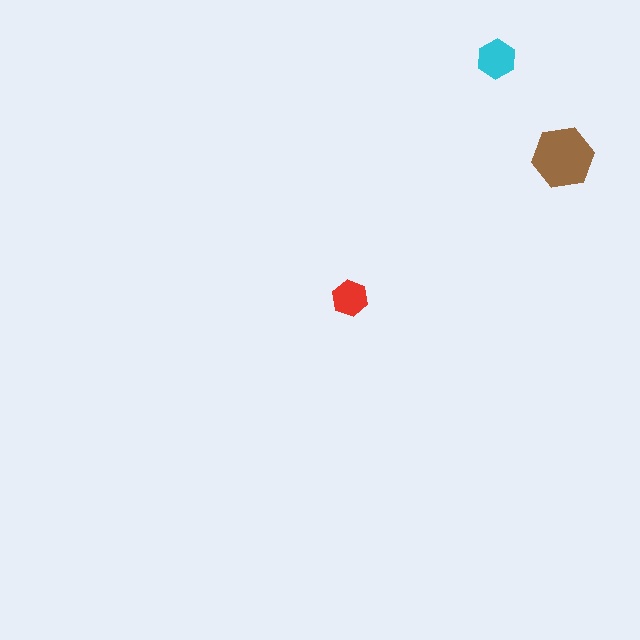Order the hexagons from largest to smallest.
the brown one, the cyan one, the red one.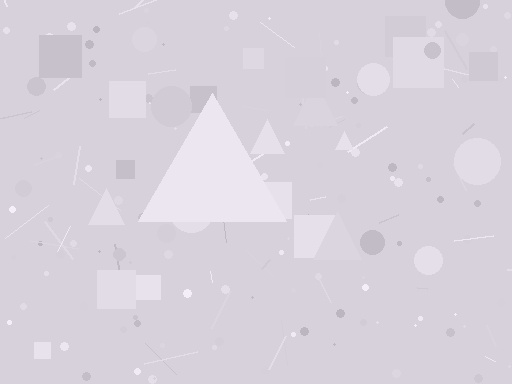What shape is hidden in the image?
A triangle is hidden in the image.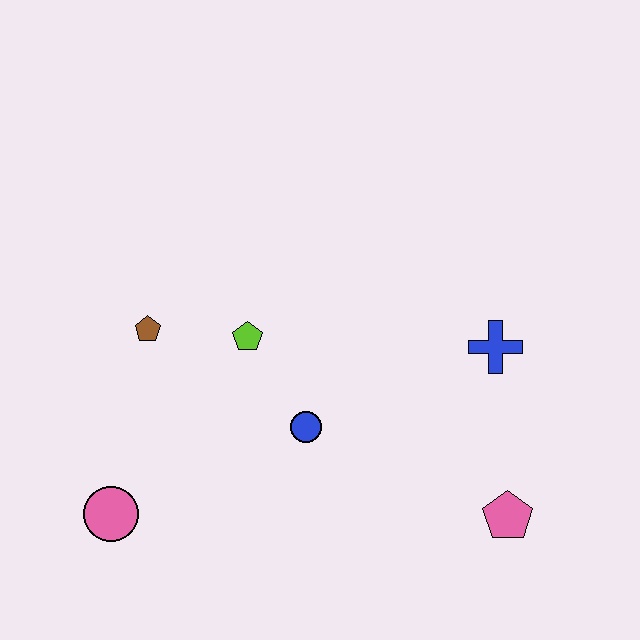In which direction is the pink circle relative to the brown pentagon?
The pink circle is below the brown pentagon.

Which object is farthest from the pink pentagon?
The brown pentagon is farthest from the pink pentagon.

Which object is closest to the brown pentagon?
The lime pentagon is closest to the brown pentagon.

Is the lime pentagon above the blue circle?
Yes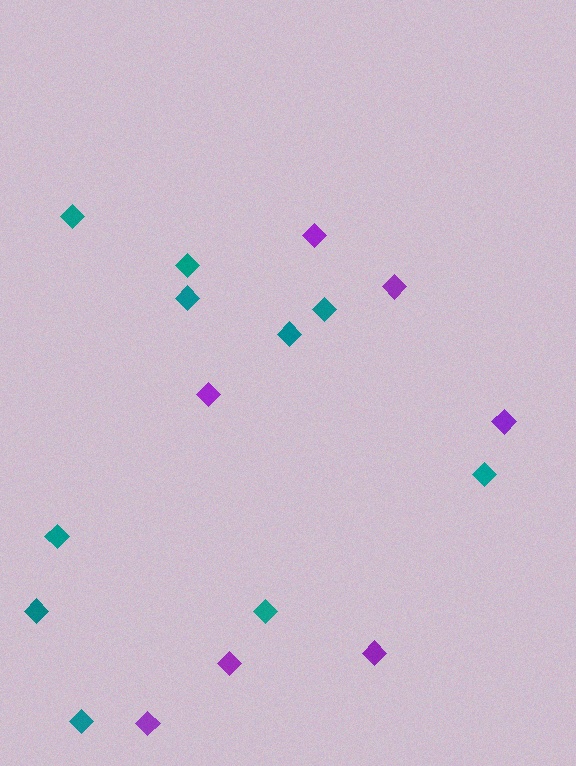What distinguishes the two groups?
There are 2 groups: one group of purple diamonds (7) and one group of teal diamonds (10).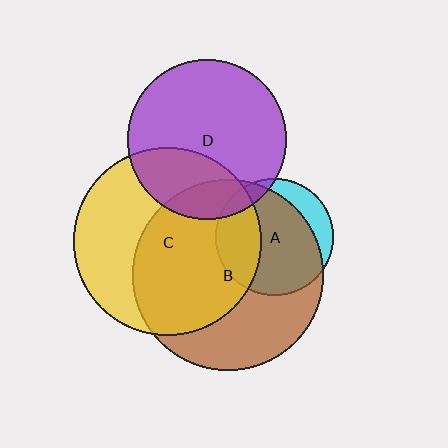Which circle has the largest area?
Circle B (brown).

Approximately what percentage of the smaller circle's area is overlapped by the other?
Approximately 30%.